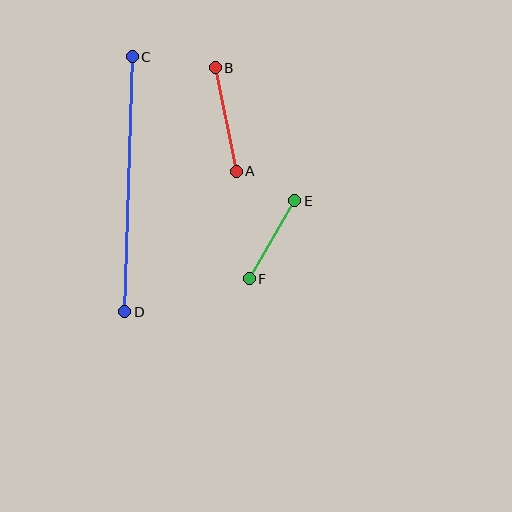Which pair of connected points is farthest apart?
Points C and D are farthest apart.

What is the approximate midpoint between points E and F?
The midpoint is at approximately (272, 240) pixels.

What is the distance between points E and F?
The distance is approximately 90 pixels.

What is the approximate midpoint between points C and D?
The midpoint is at approximately (128, 184) pixels.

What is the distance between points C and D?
The distance is approximately 255 pixels.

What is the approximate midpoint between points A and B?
The midpoint is at approximately (226, 119) pixels.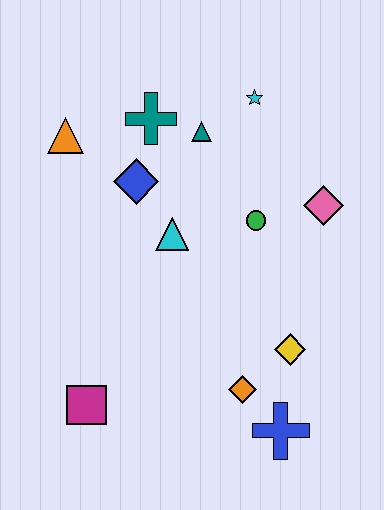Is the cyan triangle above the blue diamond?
No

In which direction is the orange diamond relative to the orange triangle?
The orange diamond is below the orange triangle.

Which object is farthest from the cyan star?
The magenta square is farthest from the cyan star.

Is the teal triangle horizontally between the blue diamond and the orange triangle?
No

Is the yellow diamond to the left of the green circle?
No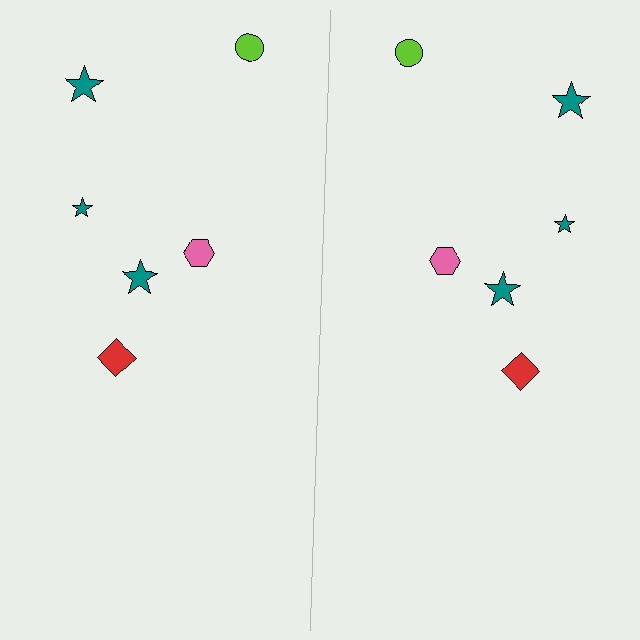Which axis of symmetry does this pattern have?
The pattern has a vertical axis of symmetry running through the center of the image.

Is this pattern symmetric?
Yes, this pattern has bilateral (reflection) symmetry.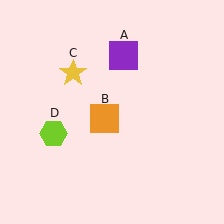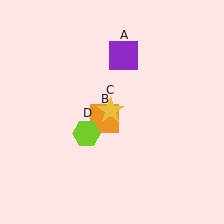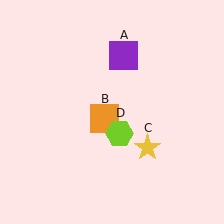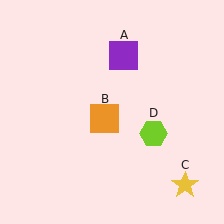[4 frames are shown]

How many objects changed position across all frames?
2 objects changed position: yellow star (object C), lime hexagon (object D).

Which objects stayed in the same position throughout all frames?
Purple square (object A) and orange square (object B) remained stationary.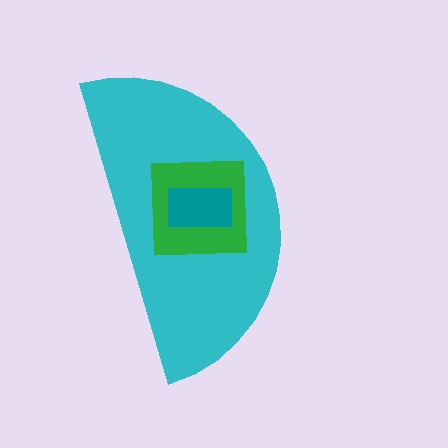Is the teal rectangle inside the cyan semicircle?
Yes.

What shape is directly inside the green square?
The teal rectangle.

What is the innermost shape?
The teal rectangle.